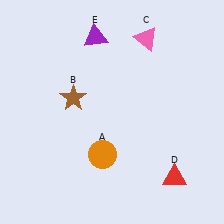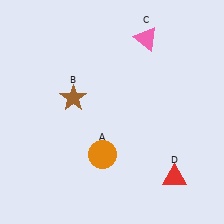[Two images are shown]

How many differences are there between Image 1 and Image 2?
There is 1 difference between the two images.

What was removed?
The purple triangle (E) was removed in Image 2.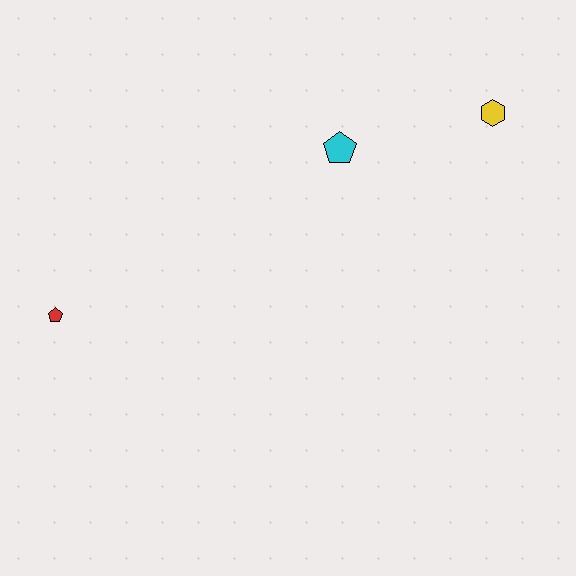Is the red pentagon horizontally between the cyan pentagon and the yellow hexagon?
No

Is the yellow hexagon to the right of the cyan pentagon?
Yes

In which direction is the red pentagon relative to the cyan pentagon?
The red pentagon is to the left of the cyan pentagon.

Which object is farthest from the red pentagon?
The yellow hexagon is farthest from the red pentagon.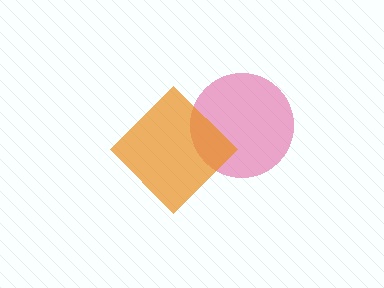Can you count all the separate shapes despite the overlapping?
Yes, there are 2 separate shapes.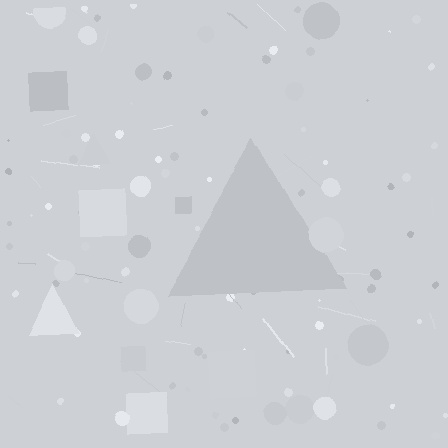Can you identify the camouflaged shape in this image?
The camouflaged shape is a triangle.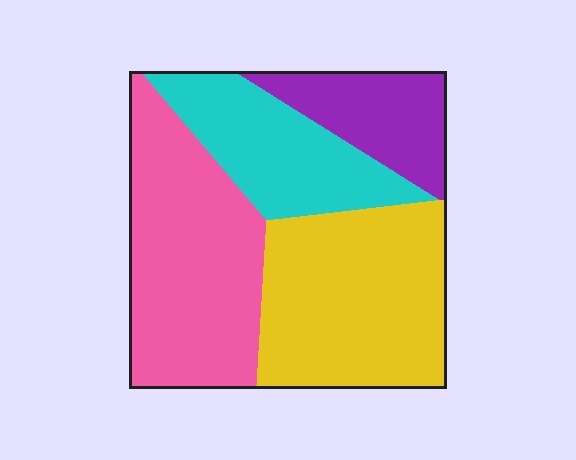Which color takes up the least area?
Purple, at roughly 15%.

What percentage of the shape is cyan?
Cyan covers about 20% of the shape.